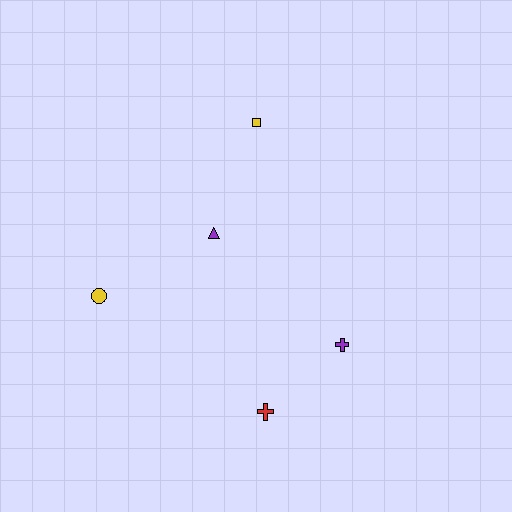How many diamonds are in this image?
There are no diamonds.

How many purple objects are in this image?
There are 2 purple objects.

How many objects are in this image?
There are 5 objects.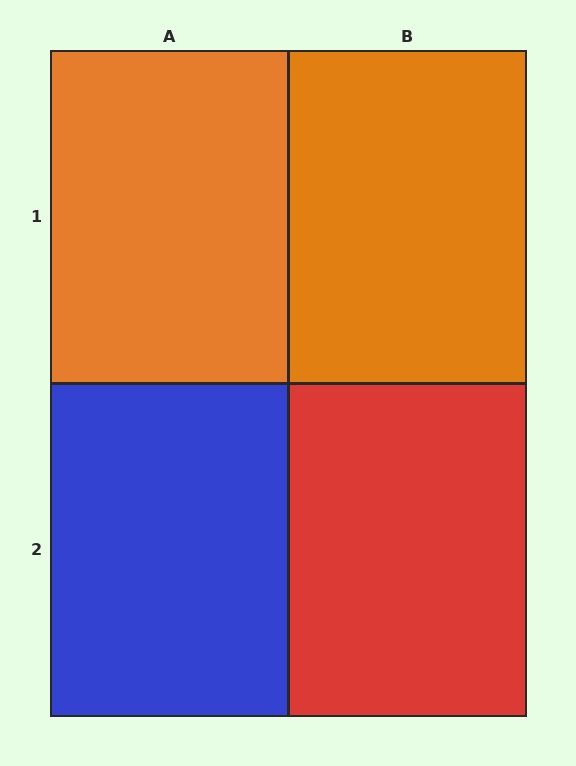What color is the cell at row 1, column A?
Orange.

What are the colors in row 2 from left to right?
Blue, red.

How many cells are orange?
2 cells are orange.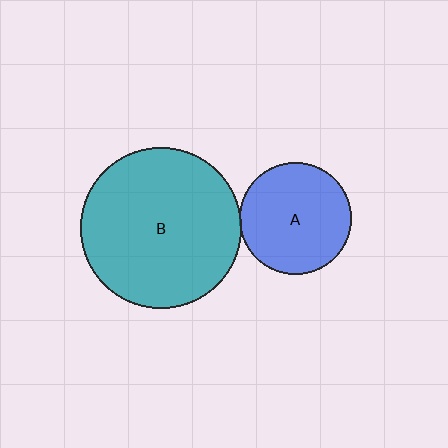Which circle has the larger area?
Circle B (teal).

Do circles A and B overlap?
Yes.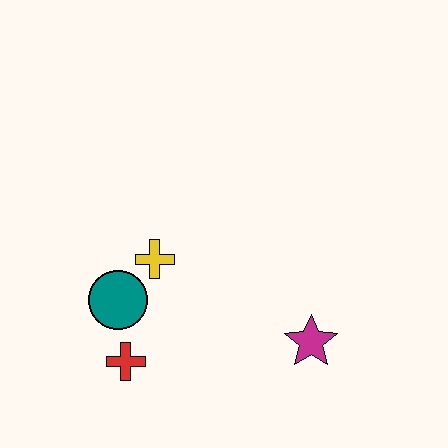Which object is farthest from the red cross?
The magenta star is farthest from the red cross.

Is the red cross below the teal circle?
Yes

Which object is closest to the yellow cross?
The teal circle is closest to the yellow cross.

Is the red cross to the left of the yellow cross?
Yes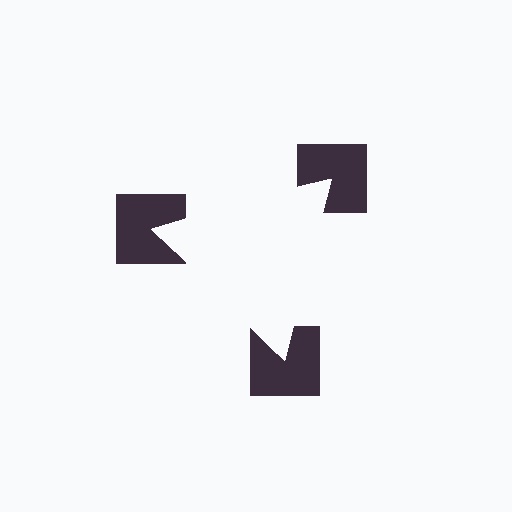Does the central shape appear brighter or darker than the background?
It typically appears slightly brighter than the background, even though no actual brightness change is drawn.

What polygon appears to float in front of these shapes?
An illusory triangle — its edges are inferred from the aligned wedge cuts in the notched squares, not physically drawn.